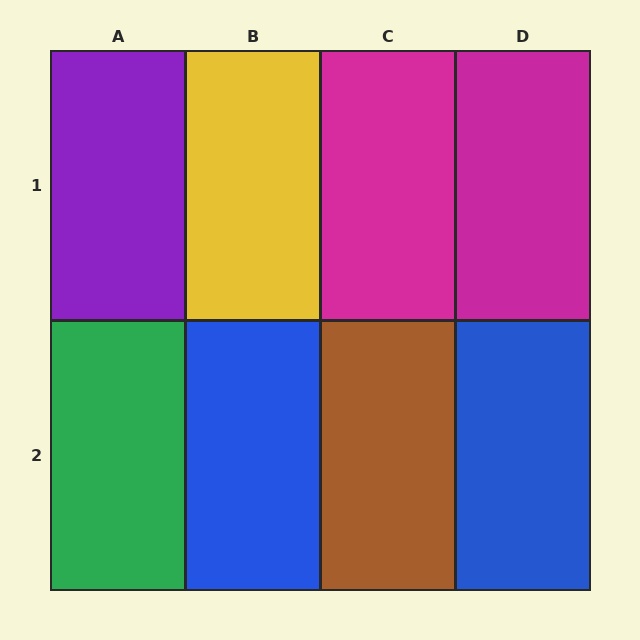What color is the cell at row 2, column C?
Brown.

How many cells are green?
1 cell is green.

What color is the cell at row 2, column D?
Blue.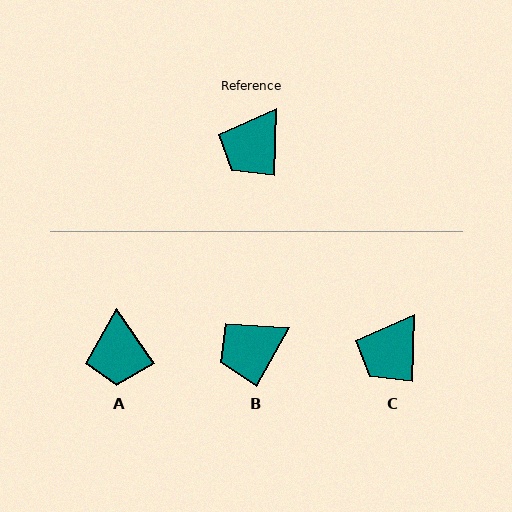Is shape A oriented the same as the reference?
No, it is off by about 36 degrees.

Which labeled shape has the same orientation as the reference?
C.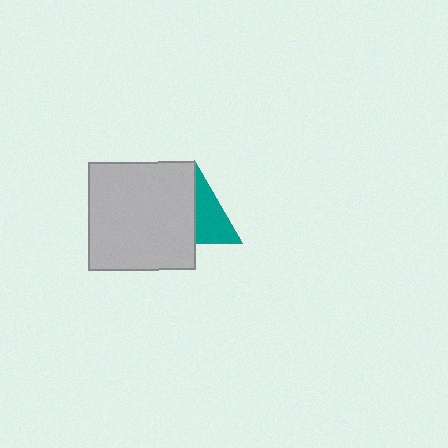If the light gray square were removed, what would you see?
You would see the complete teal triangle.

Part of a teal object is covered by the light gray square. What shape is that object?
It is a triangle.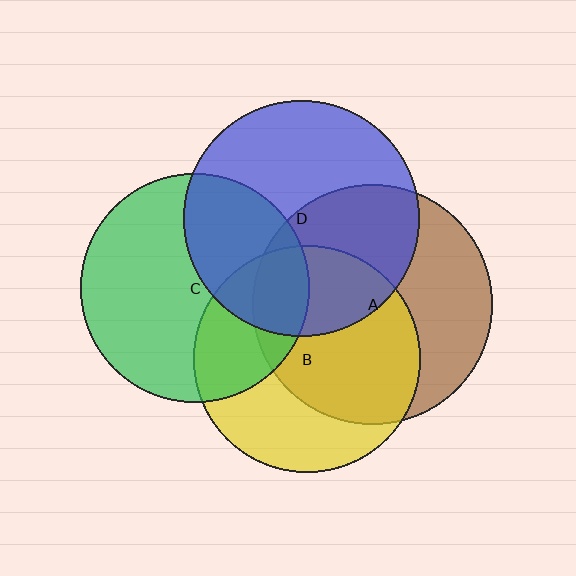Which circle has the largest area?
Circle A (brown).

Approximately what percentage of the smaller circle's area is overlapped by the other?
Approximately 35%.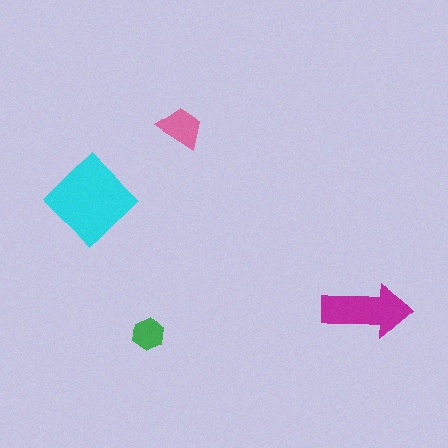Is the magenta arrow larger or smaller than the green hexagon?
Larger.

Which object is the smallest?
The green hexagon.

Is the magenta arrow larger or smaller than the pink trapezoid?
Larger.